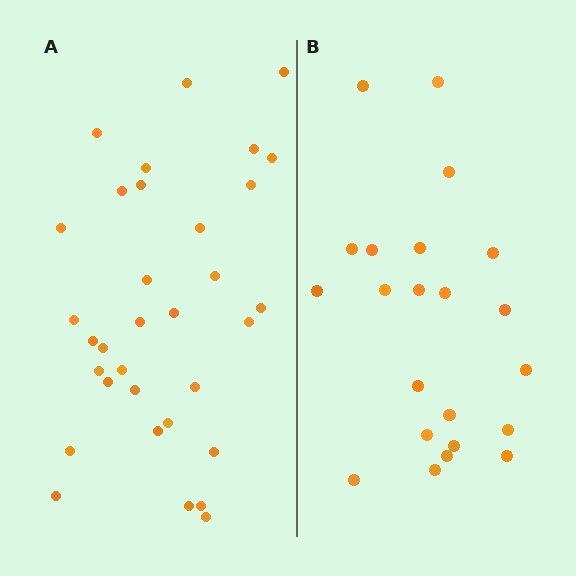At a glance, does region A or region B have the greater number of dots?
Region A (the left region) has more dots.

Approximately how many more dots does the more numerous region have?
Region A has roughly 12 or so more dots than region B.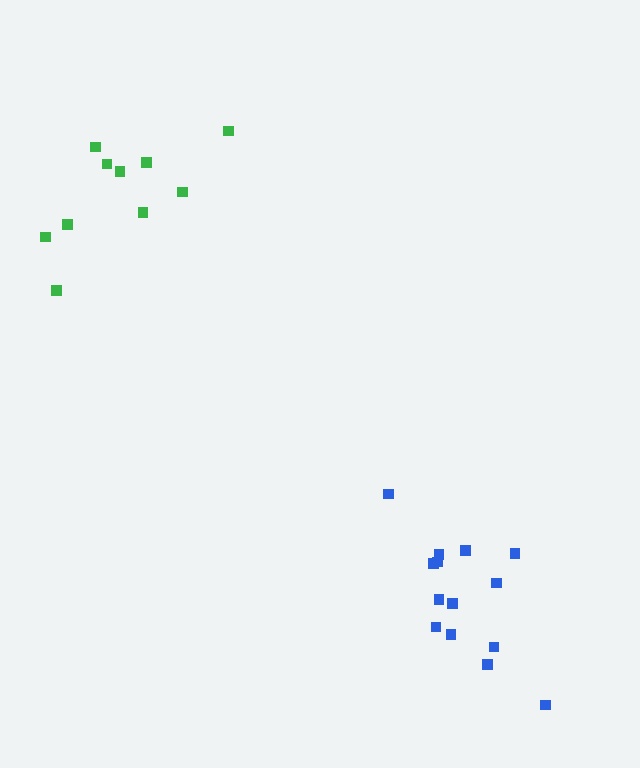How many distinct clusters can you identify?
There are 2 distinct clusters.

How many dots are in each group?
Group 1: 10 dots, Group 2: 14 dots (24 total).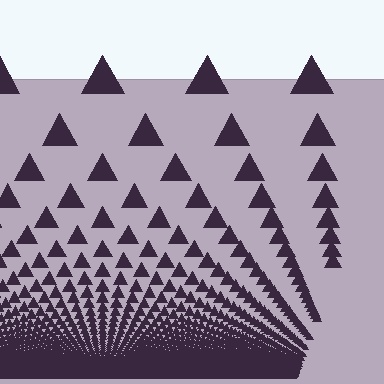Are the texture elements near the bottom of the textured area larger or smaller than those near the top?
Smaller. The gradient is inverted — elements near the bottom are smaller and denser.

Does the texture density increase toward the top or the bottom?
Density increases toward the bottom.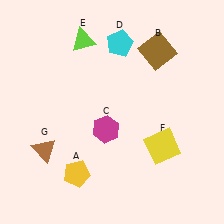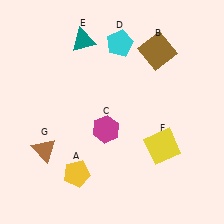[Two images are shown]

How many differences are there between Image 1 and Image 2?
There is 1 difference between the two images.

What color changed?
The triangle (E) changed from lime in Image 1 to teal in Image 2.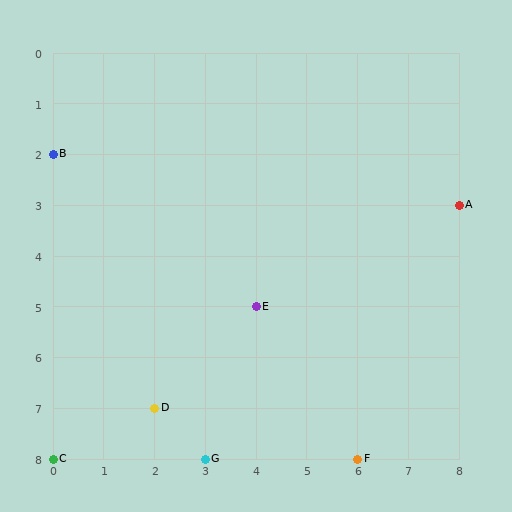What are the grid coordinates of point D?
Point D is at grid coordinates (2, 7).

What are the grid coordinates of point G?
Point G is at grid coordinates (3, 8).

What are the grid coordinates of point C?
Point C is at grid coordinates (0, 8).